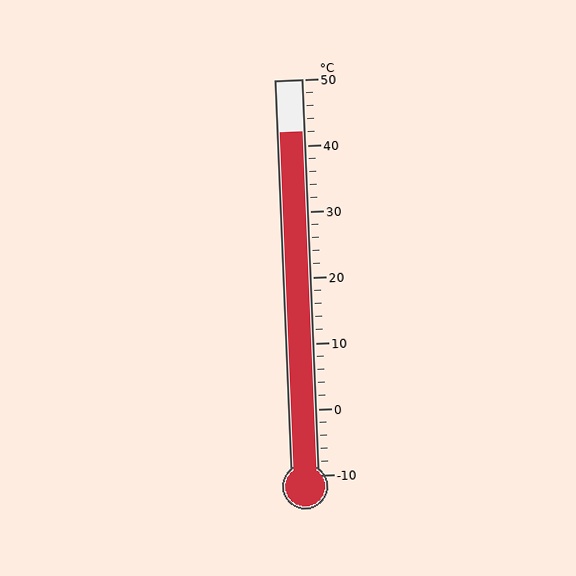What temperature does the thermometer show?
The thermometer shows approximately 42°C.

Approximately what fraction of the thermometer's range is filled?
The thermometer is filled to approximately 85% of its range.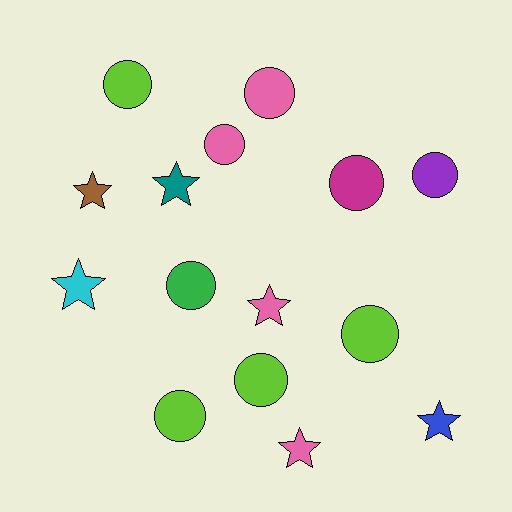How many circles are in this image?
There are 9 circles.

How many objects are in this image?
There are 15 objects.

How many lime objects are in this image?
There are 4 lime objects.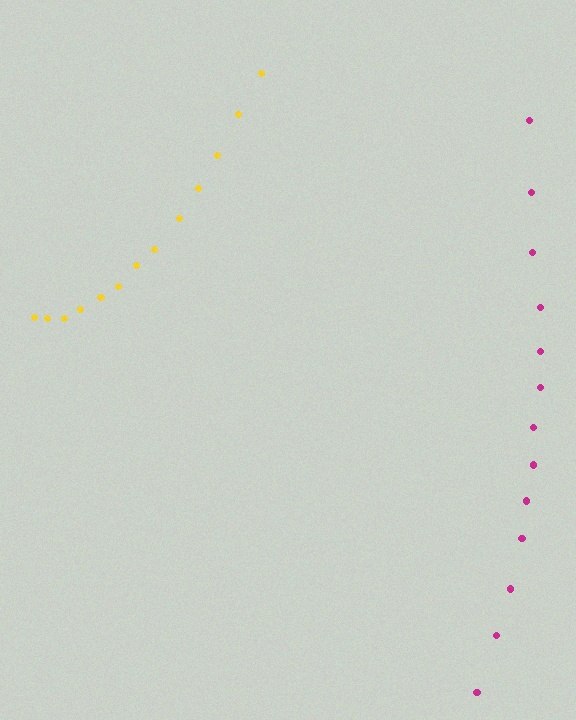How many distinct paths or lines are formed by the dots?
There are 2 distinct paths.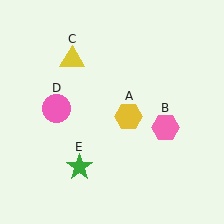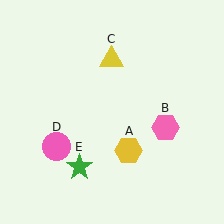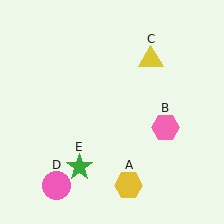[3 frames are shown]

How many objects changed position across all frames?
3 objects changed position: yellow hexagon (object A), yellow triangle (object C), pink circle (object D).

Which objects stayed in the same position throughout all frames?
Pink hexagon (object B) and green star (object E) remained stationary.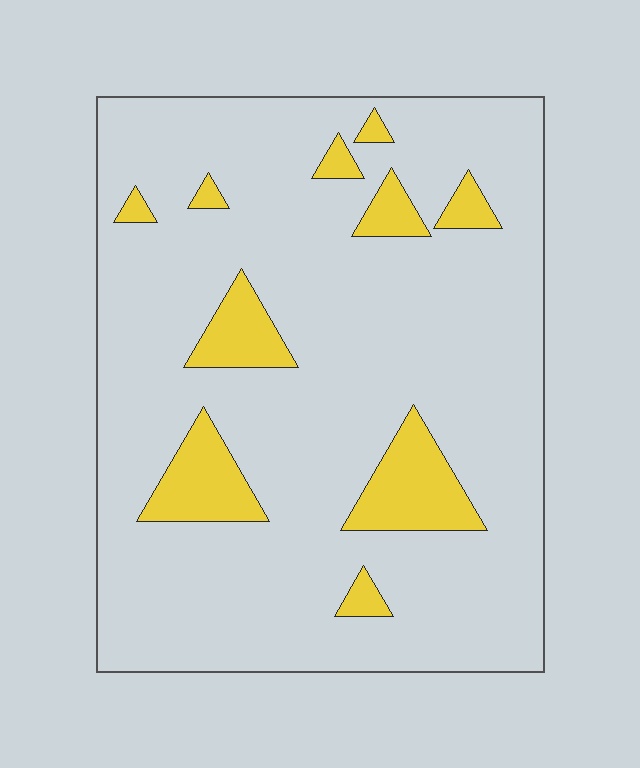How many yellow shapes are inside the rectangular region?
10.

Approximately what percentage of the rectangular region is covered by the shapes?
Approximately 15%.